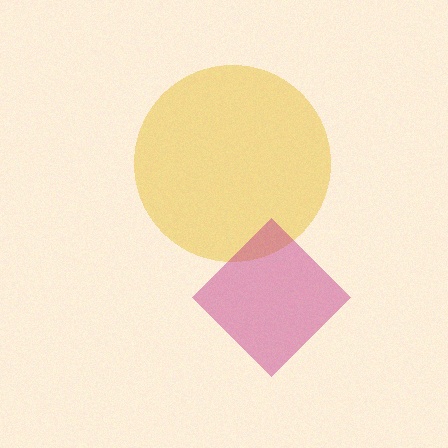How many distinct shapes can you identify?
There are 2 distinct shapes: a yellow circle, a magenta diamond.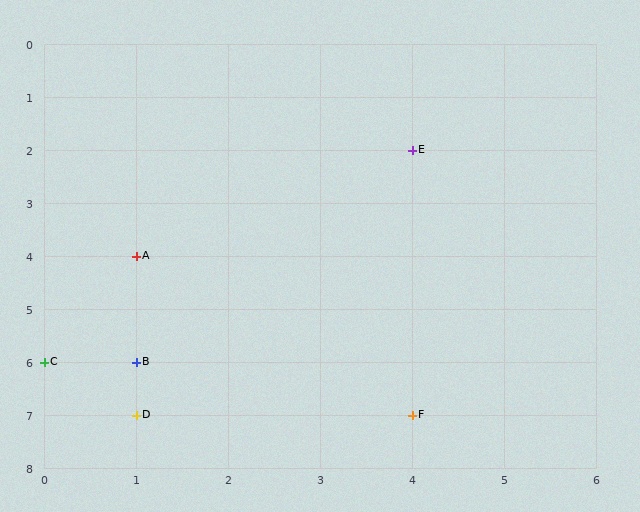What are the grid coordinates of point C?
Point C is at grid coordinates (0, 6).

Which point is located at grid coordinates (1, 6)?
Point B is at (1, 6).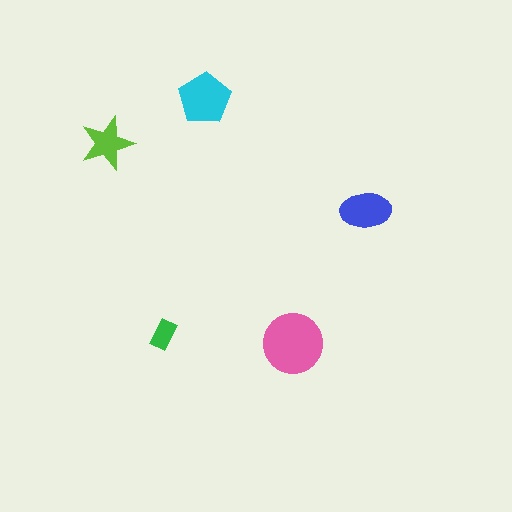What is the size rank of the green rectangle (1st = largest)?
5th.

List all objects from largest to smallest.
The pink circle, the cyan pentagon, the blue ellipse, the lime star, the green rectangle.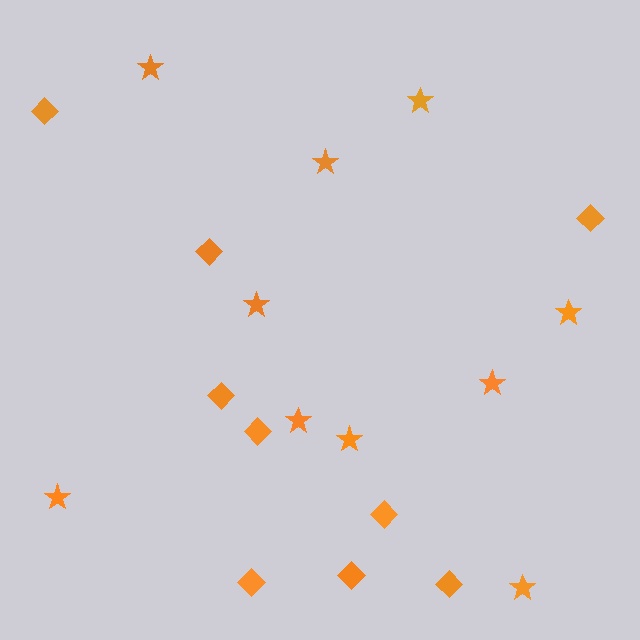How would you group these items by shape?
There are 2 groups: one group of stars (10) and one group of diamonds (9).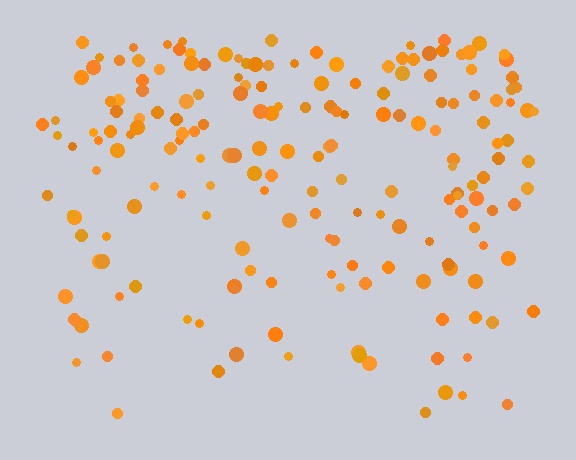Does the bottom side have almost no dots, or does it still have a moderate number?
Still a moderate number, just noticeably fewer than the top.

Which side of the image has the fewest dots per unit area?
The bottom.